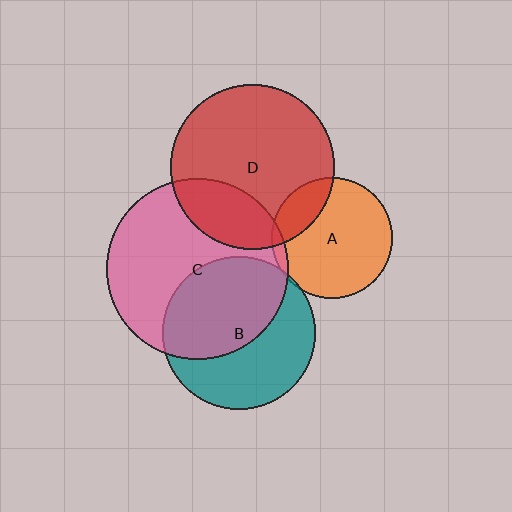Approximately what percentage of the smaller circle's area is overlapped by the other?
Approximately 5%.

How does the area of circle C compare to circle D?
Approximately 1.2 times.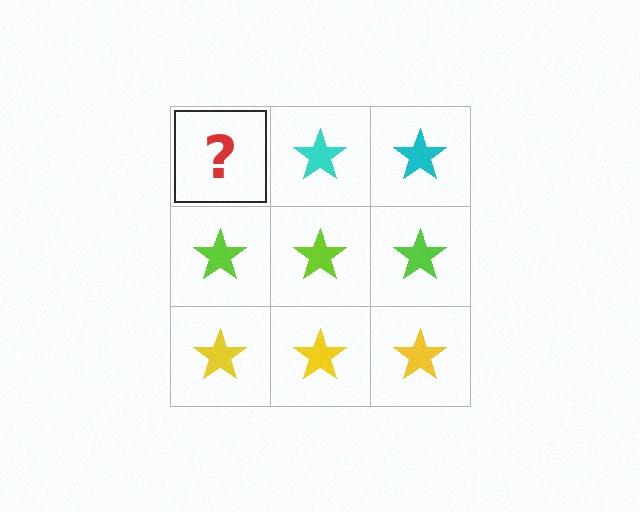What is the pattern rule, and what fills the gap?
The rule is that each row has a consistent color. The gap should be filled with a cyan star.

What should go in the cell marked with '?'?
The missing cell should contain a cyan star.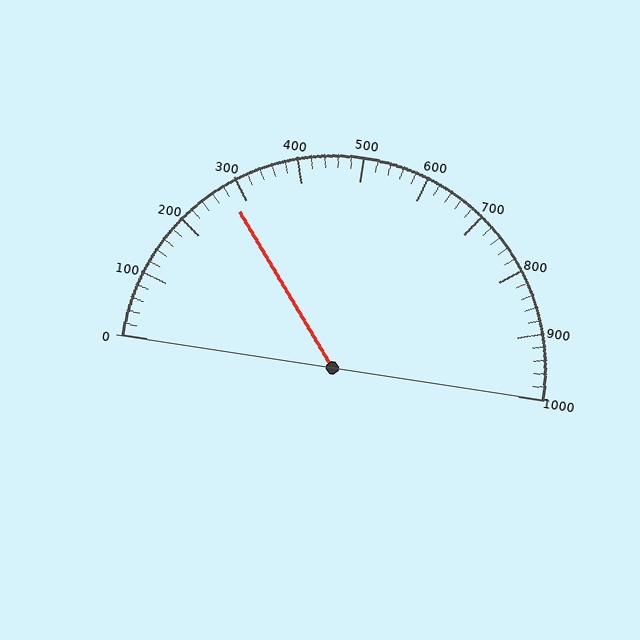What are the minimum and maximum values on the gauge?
The gauge ranges from 0 to 1000.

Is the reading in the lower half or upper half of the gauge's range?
The reading is in the lower half of the range (0 to 1000).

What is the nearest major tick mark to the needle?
The nearest major tick mark is 300.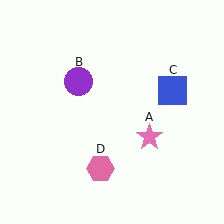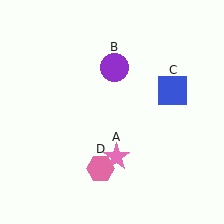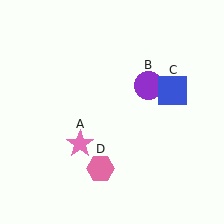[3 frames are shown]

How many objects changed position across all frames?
2 objects changed position: pink star (object A), purple circle (object B).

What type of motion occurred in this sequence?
The pink star (object A), purple circle (object B) rotated clockwise around the center of the scene.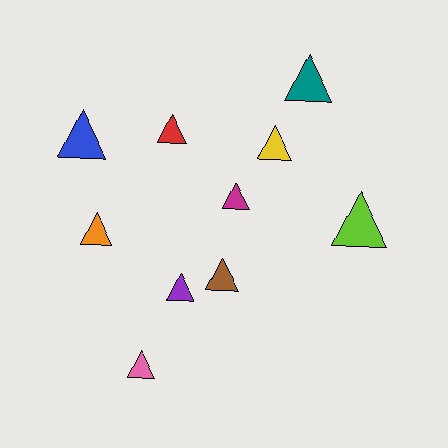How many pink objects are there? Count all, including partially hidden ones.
There is 1 pink object.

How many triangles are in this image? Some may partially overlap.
There are 10 triangles.